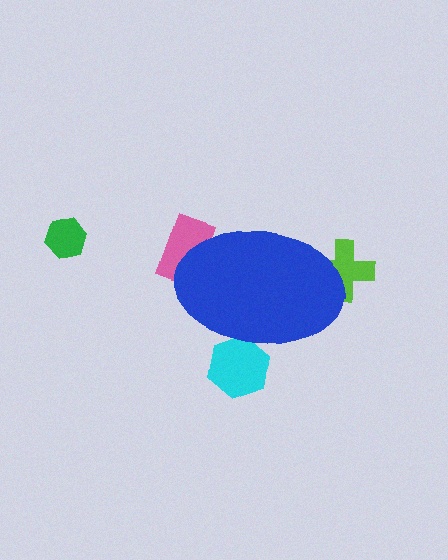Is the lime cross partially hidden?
Yes, the lime cross is partially hidden behind the blue ellipse.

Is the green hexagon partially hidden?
No, the green hexagon is fully visible.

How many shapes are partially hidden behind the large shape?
3 shapes are partially hidden.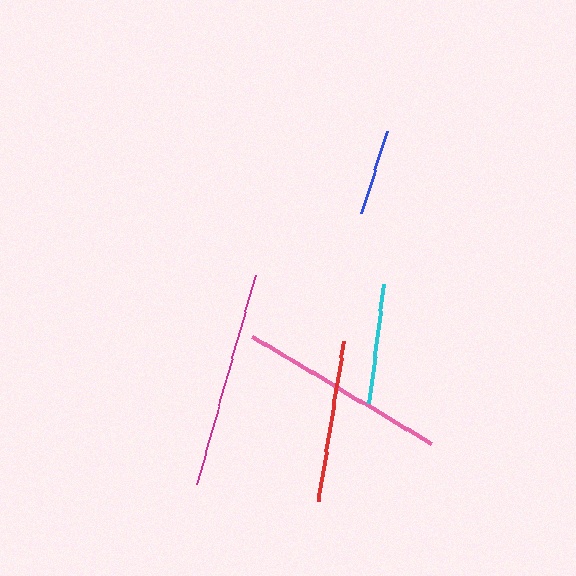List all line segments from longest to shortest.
From longest to shortest: magenta, pink, red, cyan, blue.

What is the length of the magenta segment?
The magenta segment is approximately 217 pixels long.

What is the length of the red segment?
The red segment is approximately 163 pixels long.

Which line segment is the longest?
The magenta line is the longest at approximately 217 pixels.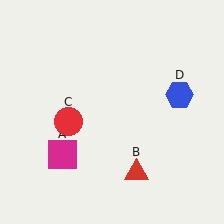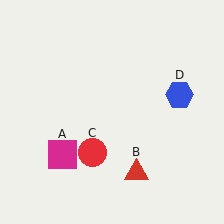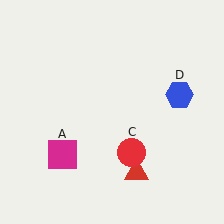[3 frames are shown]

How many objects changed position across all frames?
1 object changed position: red circle (object C).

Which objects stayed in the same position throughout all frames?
Magenta square (object A) and red triangle (object B) and blue hexagon (object D) remained stationary.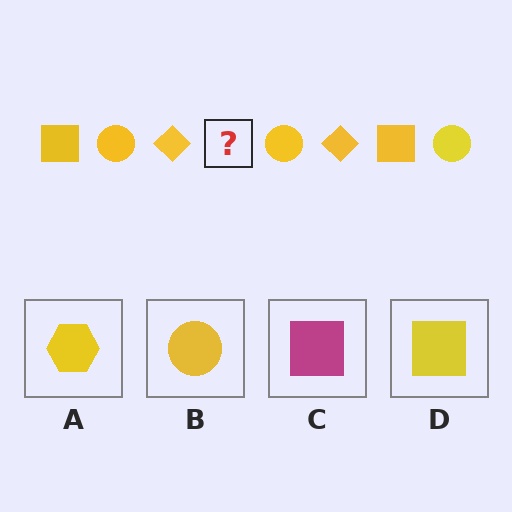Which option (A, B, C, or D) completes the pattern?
D.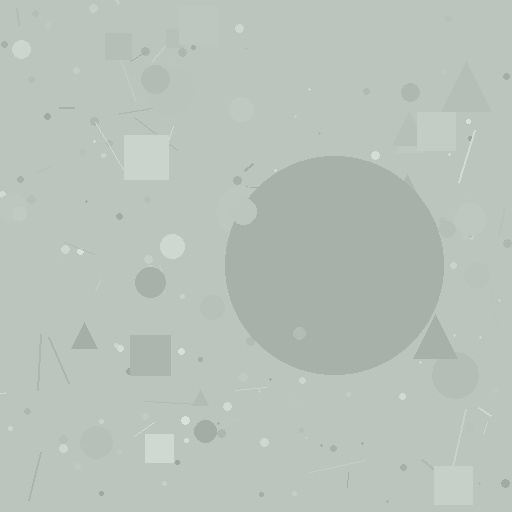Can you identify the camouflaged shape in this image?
The camouflaged shape is a circle.